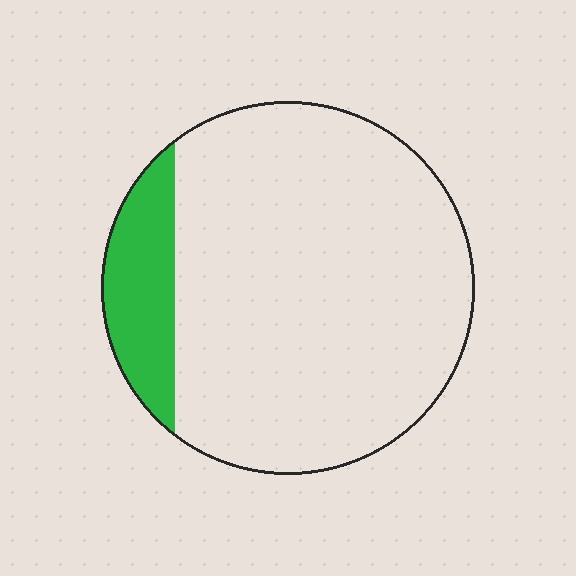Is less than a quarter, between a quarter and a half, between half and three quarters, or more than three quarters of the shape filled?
Less than a quarter.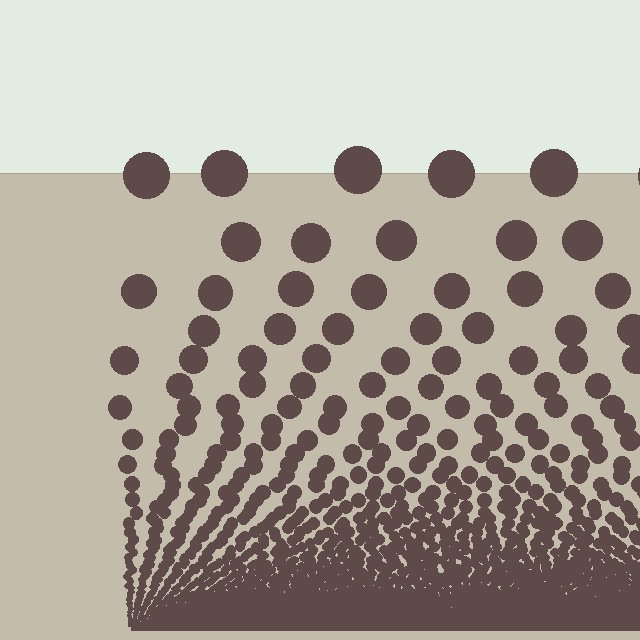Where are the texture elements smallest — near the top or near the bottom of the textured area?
Near the bottom.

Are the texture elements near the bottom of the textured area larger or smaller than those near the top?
Smaller. The gradient is inverted — elements near the bottom are smaller and denser.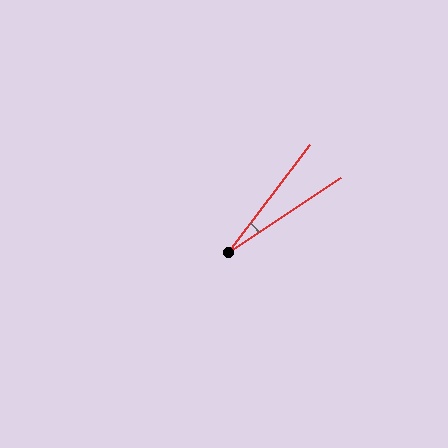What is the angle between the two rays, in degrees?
Approximately 20 degrees.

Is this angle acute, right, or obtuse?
It is acute.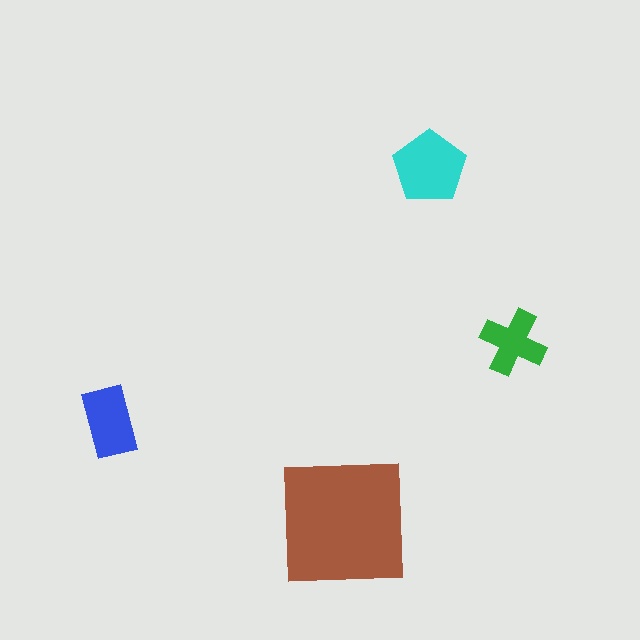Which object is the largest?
The brown square.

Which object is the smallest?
The green cross.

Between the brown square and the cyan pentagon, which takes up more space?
The brown square.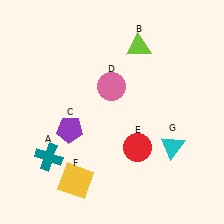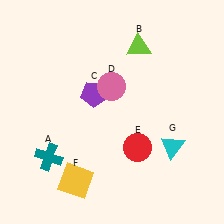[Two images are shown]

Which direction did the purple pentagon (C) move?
The purple pentagon (C) moved up.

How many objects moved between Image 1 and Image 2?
1 object moved between the two images.